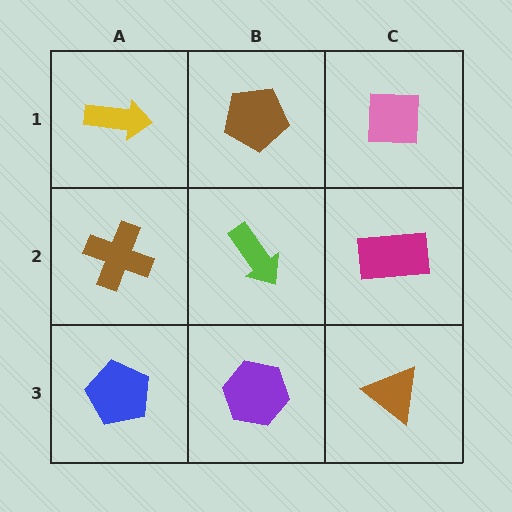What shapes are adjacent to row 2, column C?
A pink square (row 1, column C), a brown triangle (row 3, column C), a lime arrow (row 2, column B).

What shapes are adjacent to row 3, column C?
A magenta rectangle (row 2, column C), a purple hexagon (row 3, column B).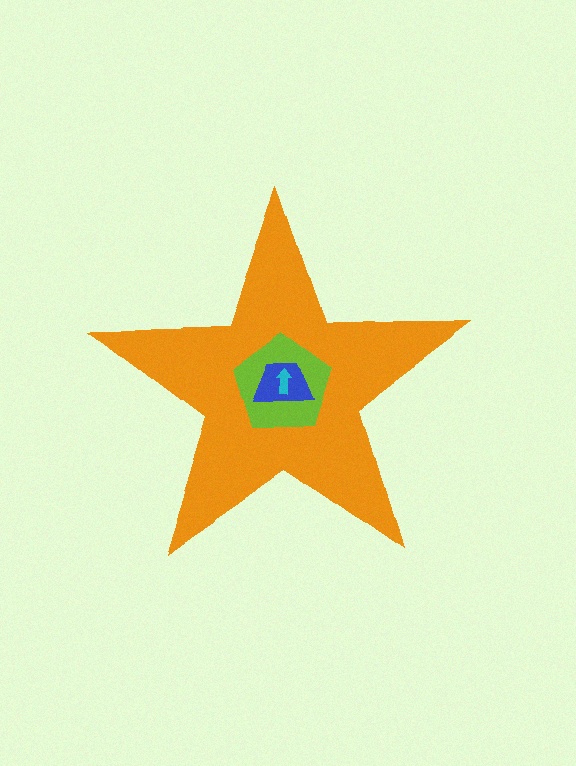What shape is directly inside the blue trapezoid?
The cyan arrow.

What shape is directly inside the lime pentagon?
The blue trapezoid.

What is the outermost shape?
The orange star.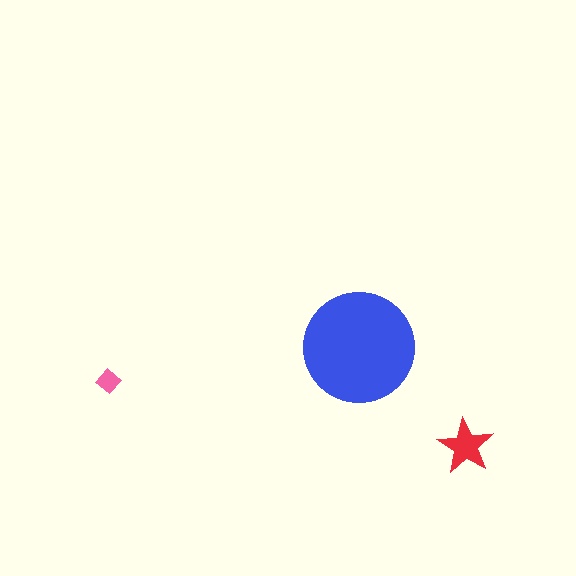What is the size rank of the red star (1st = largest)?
2nd.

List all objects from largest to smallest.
The blue circle, the red star, the pink diamond.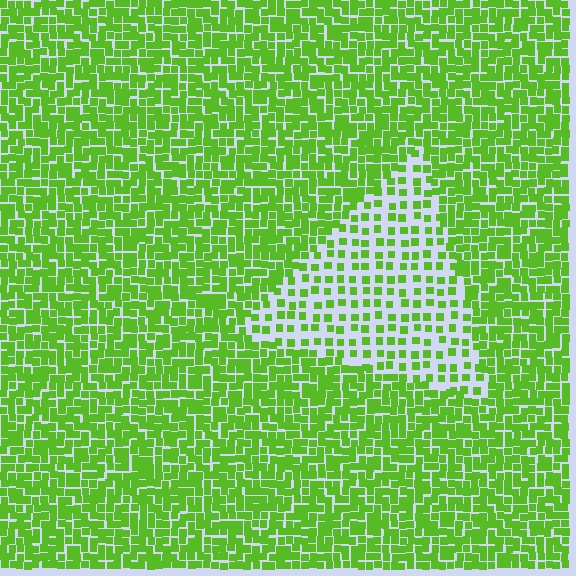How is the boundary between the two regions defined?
The boundary is defined by a change in element density (approximately 2.3x ratio). All elements are the same color, size, and shape.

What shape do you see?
I see a triangle.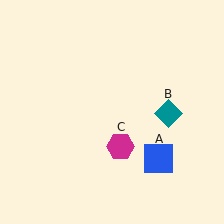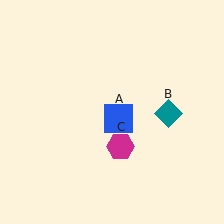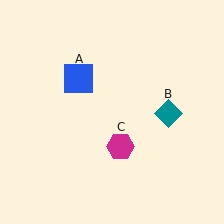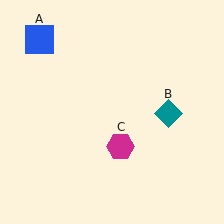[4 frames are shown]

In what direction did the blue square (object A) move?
The blue square (object A) moved up and to the left.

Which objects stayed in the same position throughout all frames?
Teal diamond (object B) and magenta hexagon (object C) remained stationary.